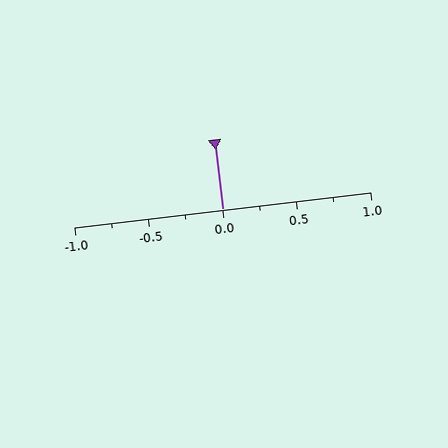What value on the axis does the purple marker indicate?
The marker indicates approximately 0.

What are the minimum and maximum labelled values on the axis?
The axis runs from -1.0 to 1.0.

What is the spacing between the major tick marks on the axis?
The major ticks are spaced 0.5 apart.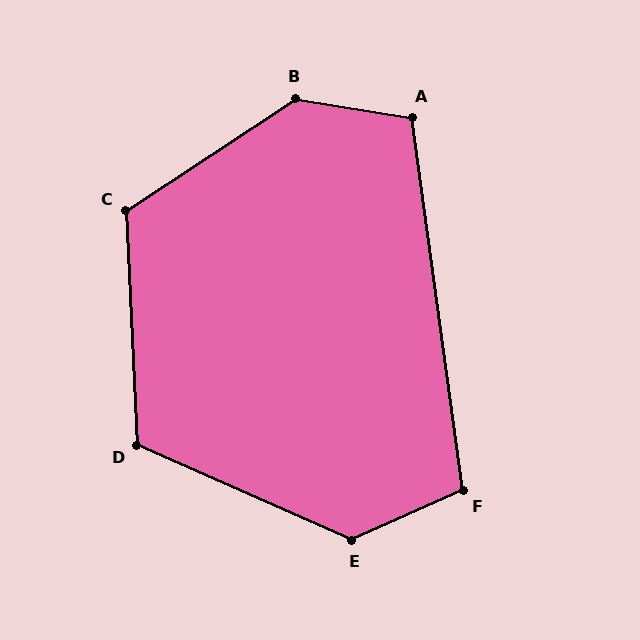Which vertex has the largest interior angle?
B, at approximately 137 degrees.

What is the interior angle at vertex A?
Approximately 107 degrees (obtuse).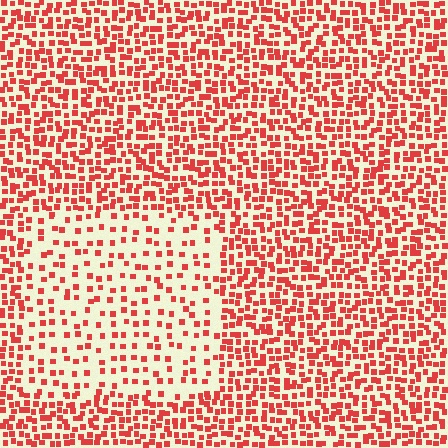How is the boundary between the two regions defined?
The boundary is defined by a change in element density (approximately 2.3x ratio). All elements are the same color, size, and shape.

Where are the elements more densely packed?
The elements are more densely packed outside the rectangle boundary.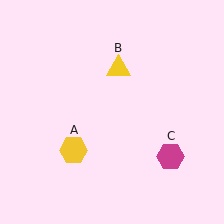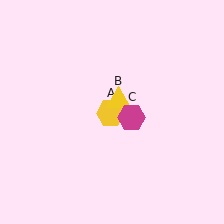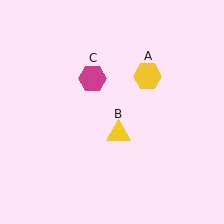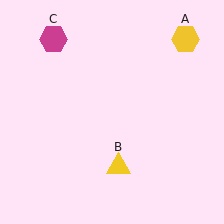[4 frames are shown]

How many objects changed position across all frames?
3 objects changed position: yellow hexagon (object A), yellow triangle (object B), magenta hexagon (object C).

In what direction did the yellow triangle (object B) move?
The yellow triangle (object B) moved down.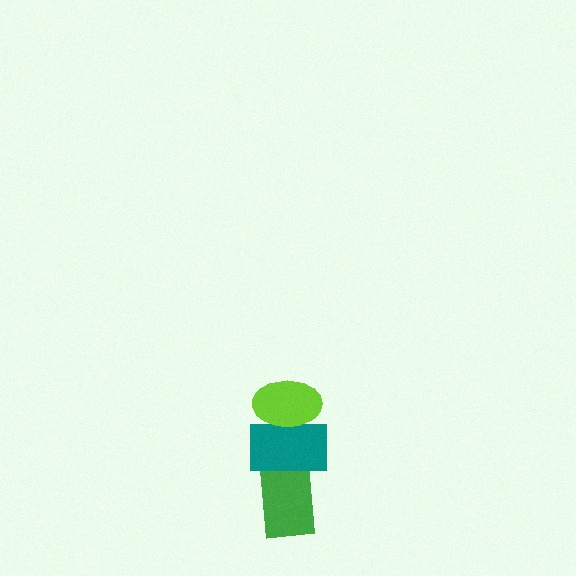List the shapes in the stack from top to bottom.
From top to bottom: the lime ellipse, the teal rectangle, the green rectangle.